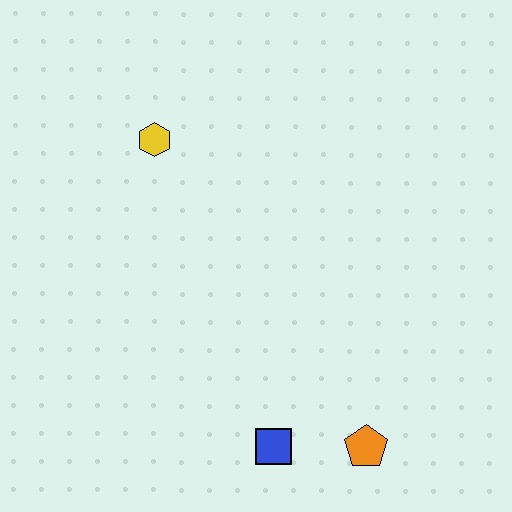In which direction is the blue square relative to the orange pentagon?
The blue square is to the left of the orange pentagon.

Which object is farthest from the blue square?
The yellow hexagon is farthest from the blue square.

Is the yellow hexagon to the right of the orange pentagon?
No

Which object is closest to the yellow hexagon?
The blue square is closest to the yellow hexagon.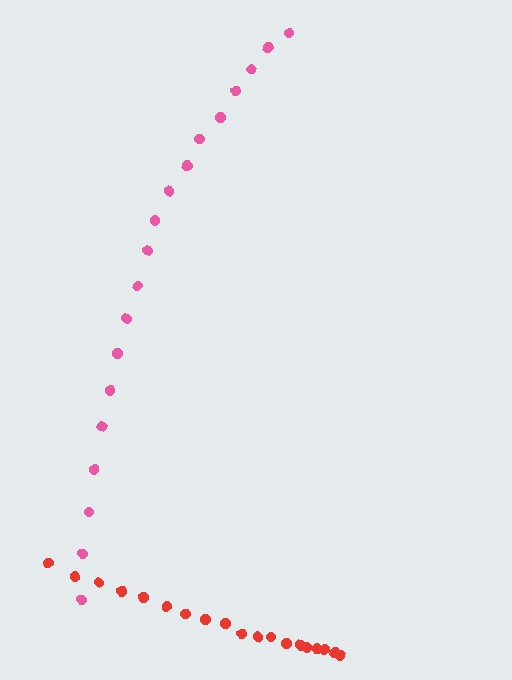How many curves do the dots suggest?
There are 2 distinct paths.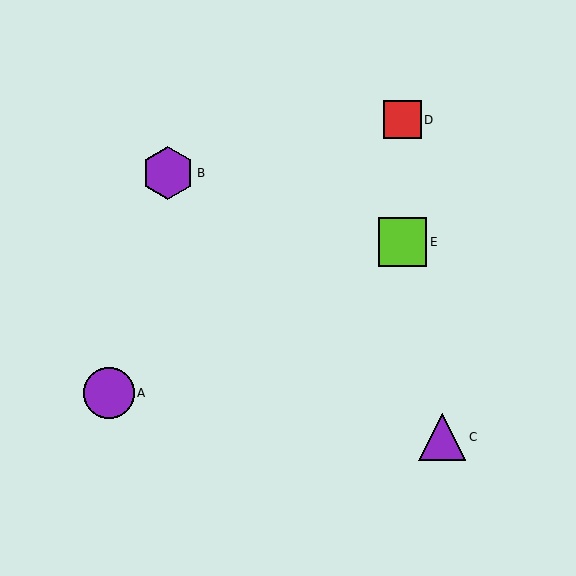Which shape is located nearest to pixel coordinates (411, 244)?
The lime square (labeled E) at (403, 242) is nearest to that location.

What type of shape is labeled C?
Shape C is a purple triangle.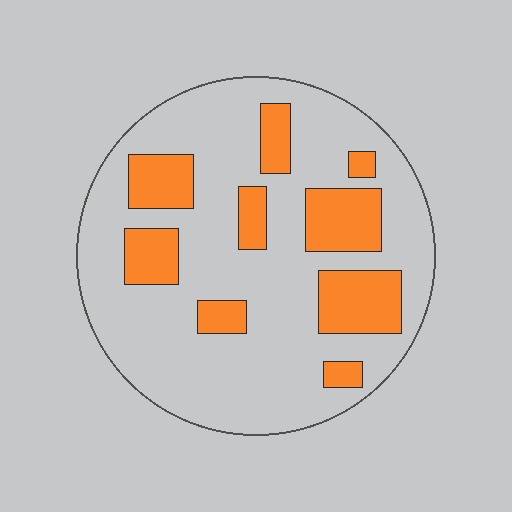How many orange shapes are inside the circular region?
9.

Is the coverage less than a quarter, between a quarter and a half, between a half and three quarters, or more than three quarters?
Less than a quarter.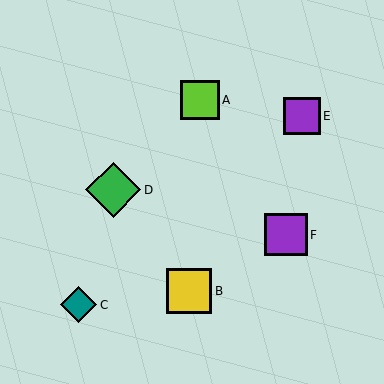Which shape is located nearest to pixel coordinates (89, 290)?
The teal diamond (labeled C) at (78, 305) is nearest to that location.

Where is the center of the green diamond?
The center of the green diamond is at (113, 190).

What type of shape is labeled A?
Shape A is a lime square.